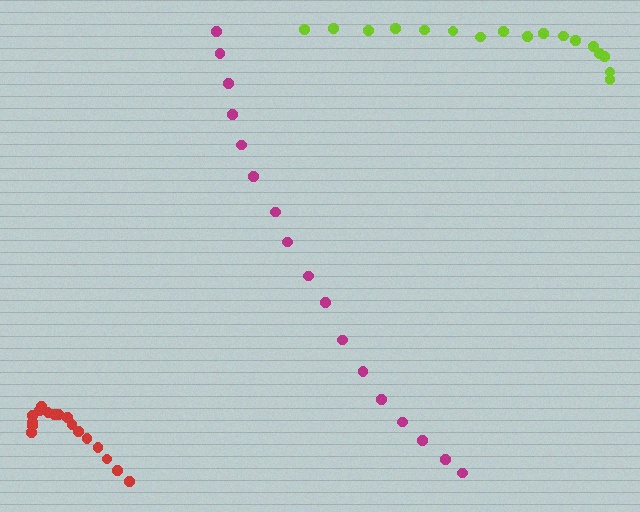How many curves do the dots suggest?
There are 3 distinct paths.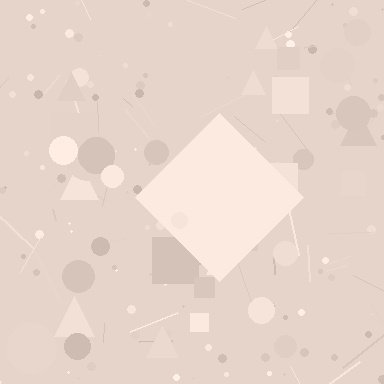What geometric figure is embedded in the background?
A diamond is embedded in the background.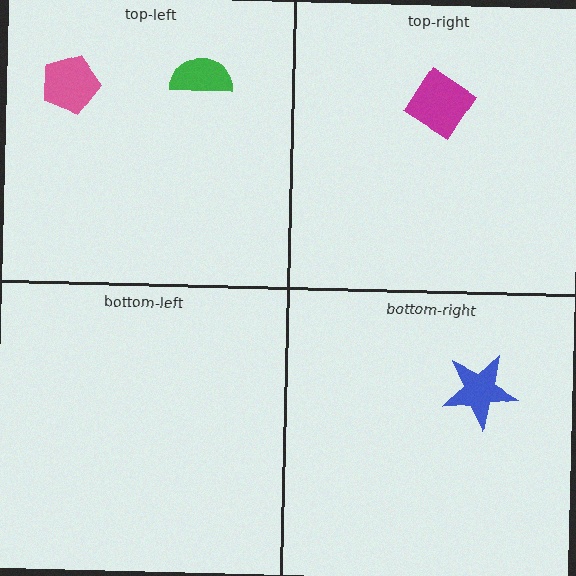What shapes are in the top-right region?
The magenta diamond.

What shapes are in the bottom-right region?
The blue star.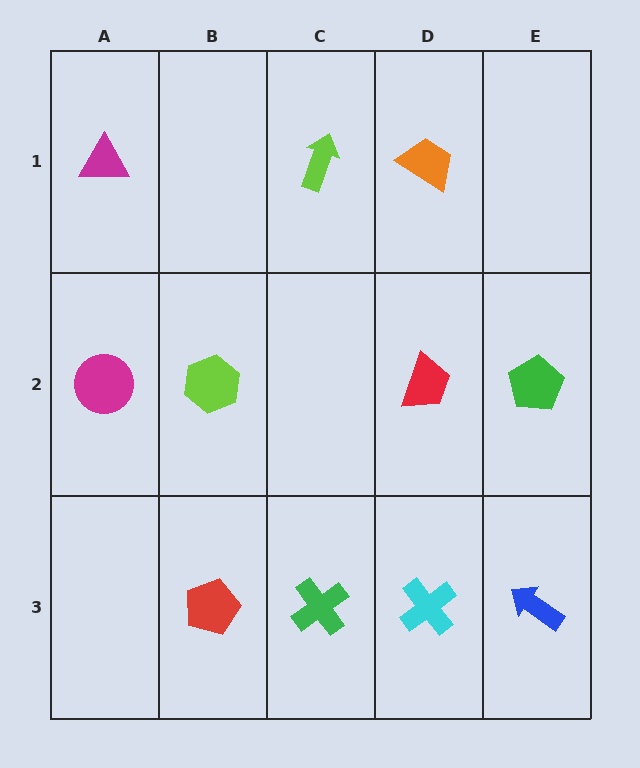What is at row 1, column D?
An orange trapezoid.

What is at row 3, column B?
A red pentagon.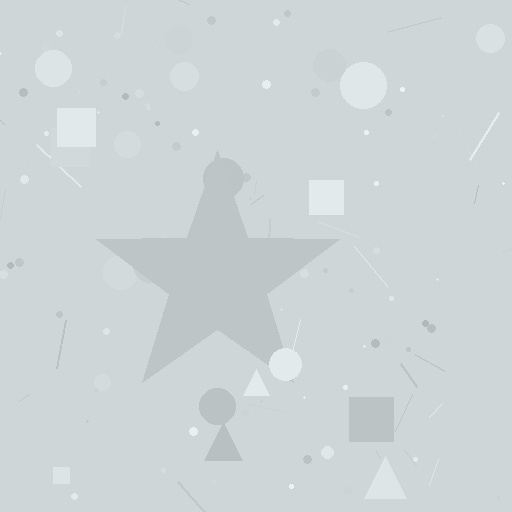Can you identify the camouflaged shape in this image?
The camouflaged shape is a star.